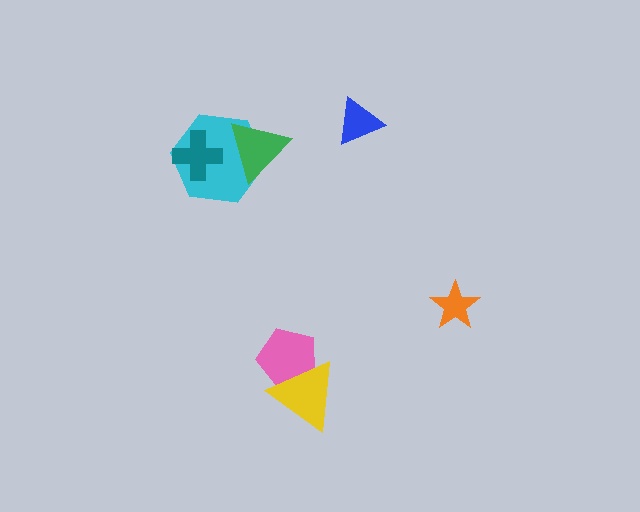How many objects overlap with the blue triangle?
0 objects overlap with the blue triangle.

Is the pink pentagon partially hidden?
Yes, it is partially covered by another shape.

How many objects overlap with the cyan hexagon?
2 objects overlap with the cyan hexagon.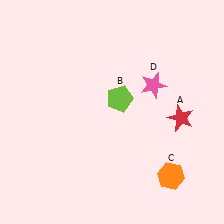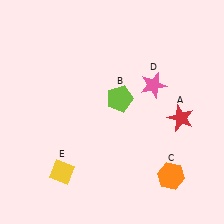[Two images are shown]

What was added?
A yellow diamond (E) was added in Image 2.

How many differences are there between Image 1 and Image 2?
There is 1 difference between the two images.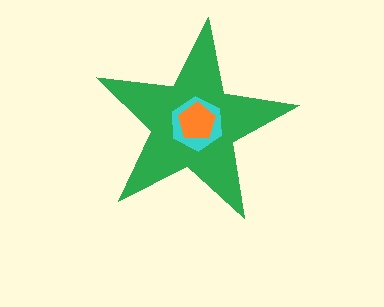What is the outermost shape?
The green star.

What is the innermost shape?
The orange pentagon.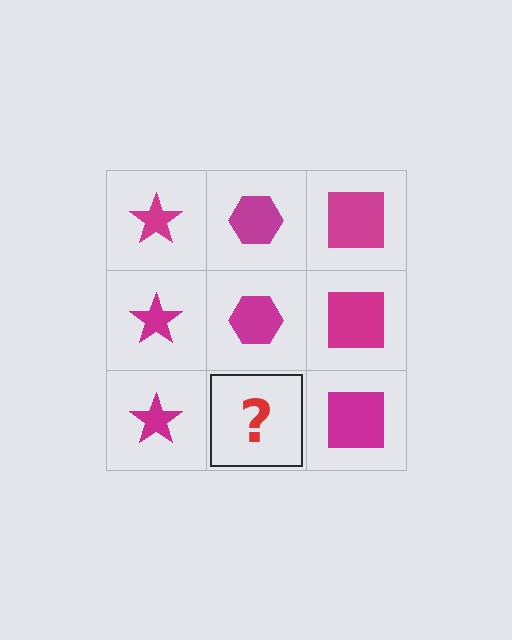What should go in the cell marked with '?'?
The missing cell should contain a magenta hexagon.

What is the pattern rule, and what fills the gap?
The rule is that each column has a consistent shape. The gap should be filled with a magenta hexagon.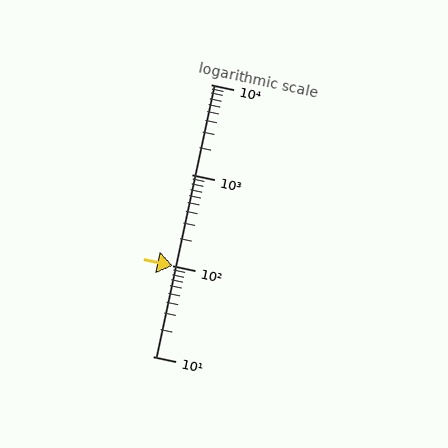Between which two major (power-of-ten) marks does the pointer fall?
The pointer is between 100 and 1000.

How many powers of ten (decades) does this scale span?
The scale spans 3 decades, from 10 to 10000.